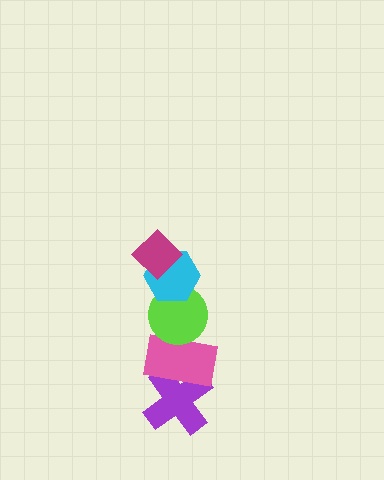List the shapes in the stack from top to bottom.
From top to bottom: the magenta diamond, the cyan hexagon, the lime circle, the pink rectangle, the purple cross.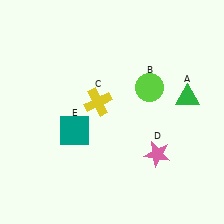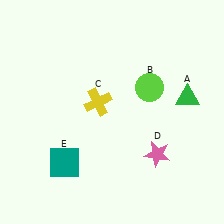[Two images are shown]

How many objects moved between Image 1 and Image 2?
1 object moved between the two images.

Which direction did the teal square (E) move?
The teal square (E) moved down.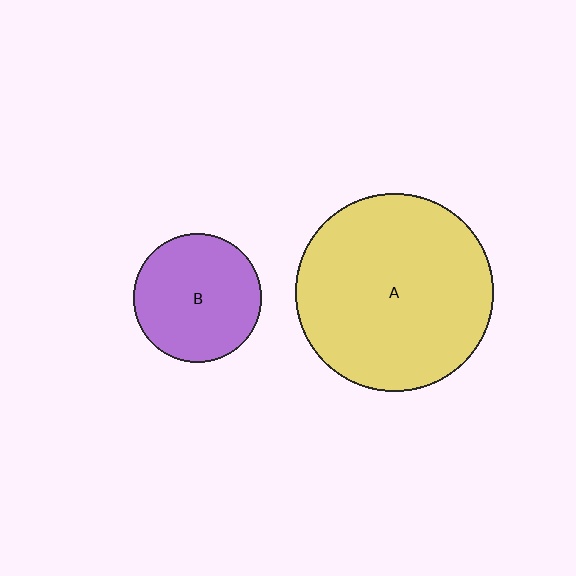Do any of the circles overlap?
No, none of the circles overlap.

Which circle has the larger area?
Circle A (yellow).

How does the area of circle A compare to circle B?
Approximately 2.4 times.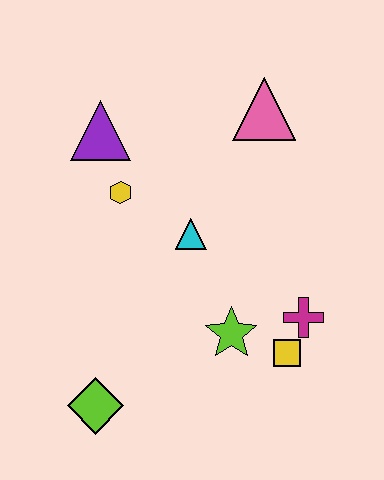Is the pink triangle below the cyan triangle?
No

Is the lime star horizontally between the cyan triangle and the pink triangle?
Yes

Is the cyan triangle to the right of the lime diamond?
Yes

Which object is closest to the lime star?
The yellow square is closest to the lime star.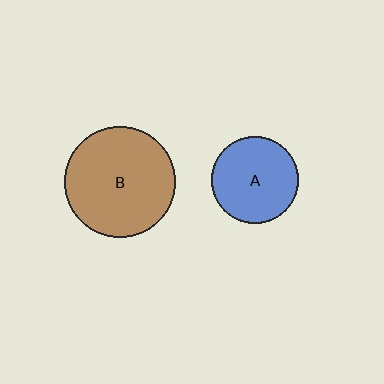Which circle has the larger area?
Circle B (brown).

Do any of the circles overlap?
No, none of the circles overlap.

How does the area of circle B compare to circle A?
Approximately 1.6 times.